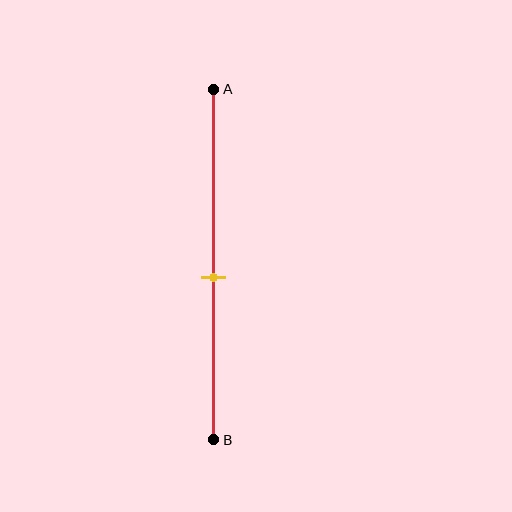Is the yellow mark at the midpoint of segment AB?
No, the mark is at about 55% from A, not at the 50% midpoint.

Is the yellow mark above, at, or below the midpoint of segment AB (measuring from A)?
The yellow mark is below the midpoint of segment AB.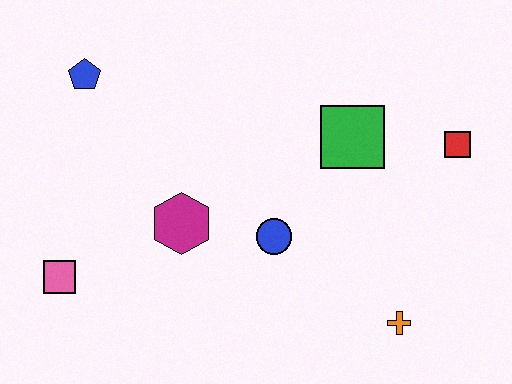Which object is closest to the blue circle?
The magenta hexagon is closest to the blue circle.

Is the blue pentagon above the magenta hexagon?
Yes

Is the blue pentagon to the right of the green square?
No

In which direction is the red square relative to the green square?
The red square is to the right of the green square.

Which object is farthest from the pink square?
The red square is farthest from the pink square.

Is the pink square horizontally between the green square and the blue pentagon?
No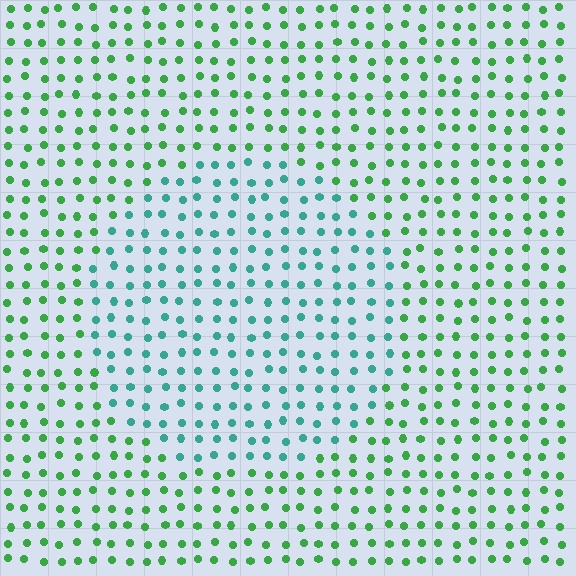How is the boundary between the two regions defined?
The boundary is defined purely by a slight shift in hue (about 42 degrees). Spacing, size, and orientation are identical on both sides.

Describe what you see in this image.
The image is filled with small green elements in a uniform arrangement. A circle-shaped region is visible where the elements are tinted to a slightly different hue, forming a subtle color boundary.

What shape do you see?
I see a circle.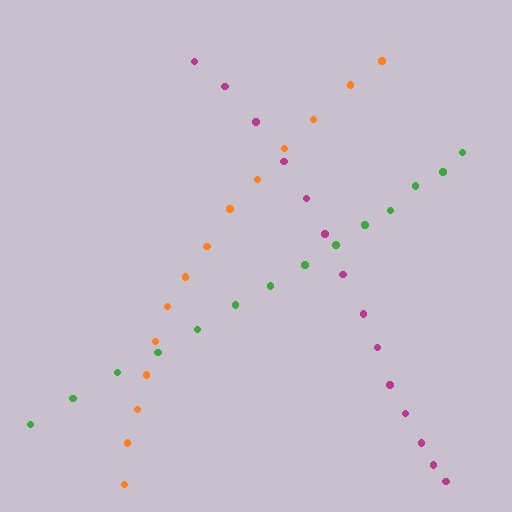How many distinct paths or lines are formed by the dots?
There are 3 distinct paths.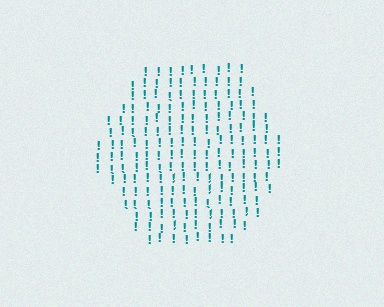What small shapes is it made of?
It is made of small exclamation marks.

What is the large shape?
The large shape is a hexagon.